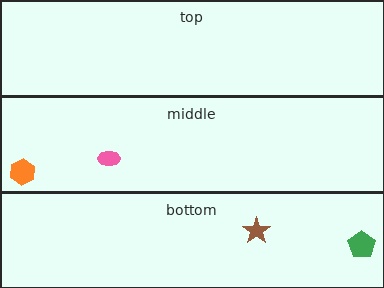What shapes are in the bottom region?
The brown star, the green pentagon.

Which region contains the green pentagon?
The bottom region.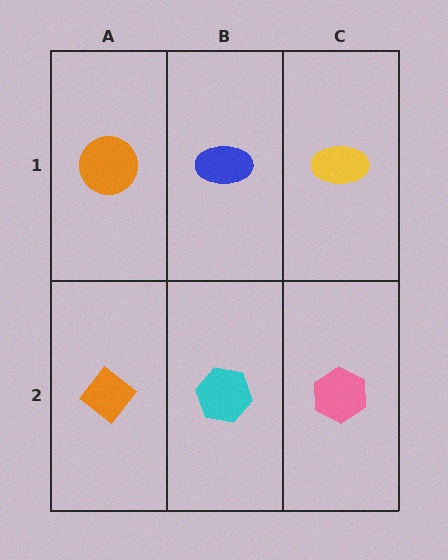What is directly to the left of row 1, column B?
An orange circle.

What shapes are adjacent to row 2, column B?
A blue ellipse (row 1, column B), an orange diamond (row 2, column A), a pink hexagon (row 2, column C).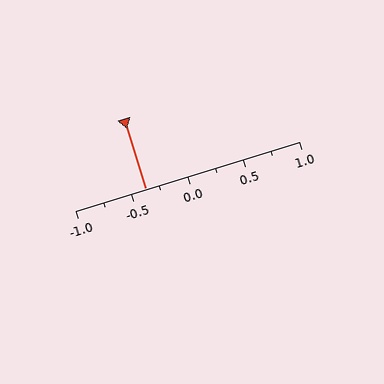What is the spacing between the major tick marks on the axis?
The major ticks are spaced 0.5 apart.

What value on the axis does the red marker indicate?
The marker indicates approximately -0.38.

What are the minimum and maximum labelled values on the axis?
The axis runs from -1.0 to 1.0.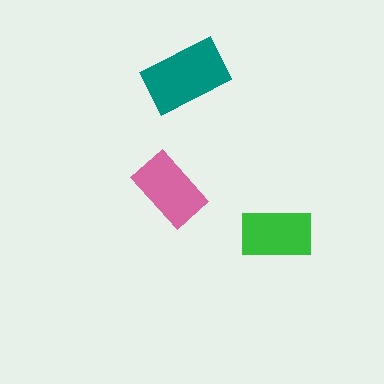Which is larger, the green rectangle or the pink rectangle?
The pink one.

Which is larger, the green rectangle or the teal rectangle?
The teal one.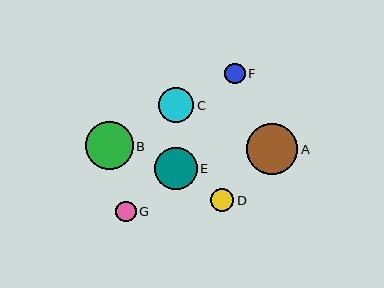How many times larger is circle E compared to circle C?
Circle E is approximately 1.2 times the size of circle C.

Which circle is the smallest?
Circle F is the smallest with a size of approximately 20 pixels.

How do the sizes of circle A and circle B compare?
Circle A and circle B are approximately the same size.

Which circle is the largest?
Circle A is the largest with a size of approximately 51 pixels.